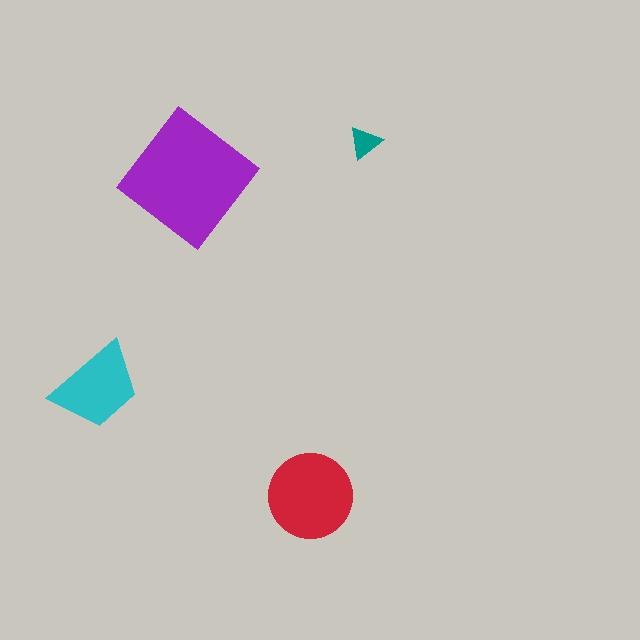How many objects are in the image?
There are 4 objects in the image.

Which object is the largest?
The purple diamond.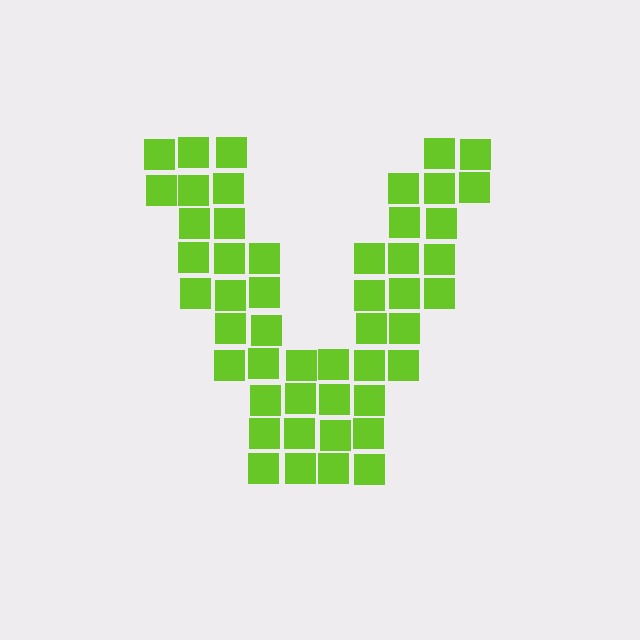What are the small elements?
The small elements are squares.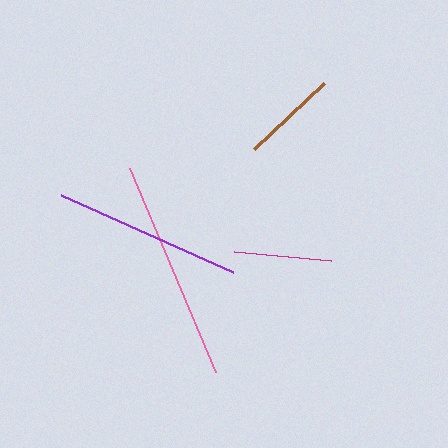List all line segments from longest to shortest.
From longest to shortest: pink, purple, magenta, brown.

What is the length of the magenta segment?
The magenta segment is approximately 97 pixels long.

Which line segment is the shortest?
The brown line is the shortest at approximately 97 pixels.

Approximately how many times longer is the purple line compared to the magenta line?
The purple line is approximately 1.9 times the length of the magenta line.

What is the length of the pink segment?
The pink segment is approximately 221 pixels long.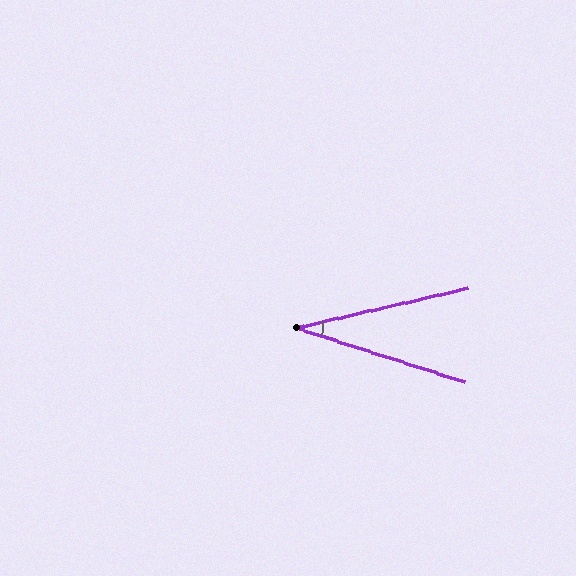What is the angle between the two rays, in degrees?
Approximately 31 degrees.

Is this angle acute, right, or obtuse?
It is acute.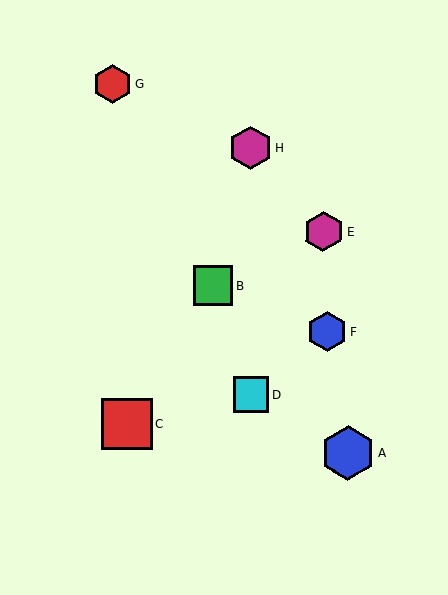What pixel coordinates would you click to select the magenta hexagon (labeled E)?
Click at (324, 232) to select the magenta hexagon E.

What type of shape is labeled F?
Shape F is a blue hexagon.